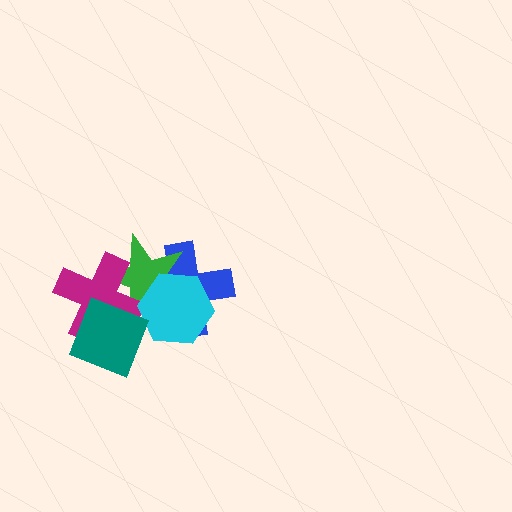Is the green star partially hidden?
Yes, it is partially covered by another shape.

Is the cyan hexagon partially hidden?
Yes, it is partially covered by another shape.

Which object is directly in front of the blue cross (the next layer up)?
The green star is directly in front of the blue cross.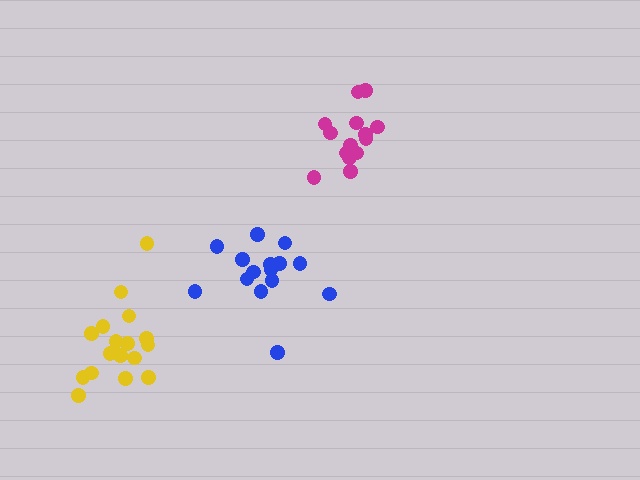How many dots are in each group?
Group 1: 15 dots, Group 2: 14 dots, Group 3: 17 dots (46 total).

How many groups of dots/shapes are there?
There are 3 groups.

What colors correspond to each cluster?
The clusters are colored: blue, magenta, yellow.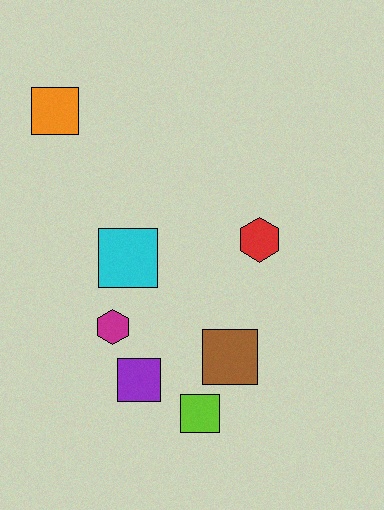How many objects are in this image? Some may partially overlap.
There are 7 objects.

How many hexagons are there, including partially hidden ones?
There are 2 hexagons.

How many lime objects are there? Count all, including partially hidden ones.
There is 1 lime object.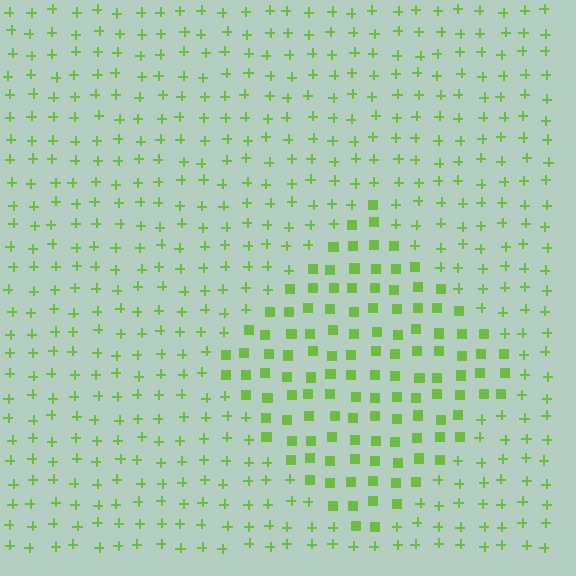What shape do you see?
I see a diamond.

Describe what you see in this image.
The image is filled with small lime elements arranged in a uniform grid. A diamond-shaped region contains squares, while the surrounding area contains plus signs. The boundary is defined purely by the change in element shape.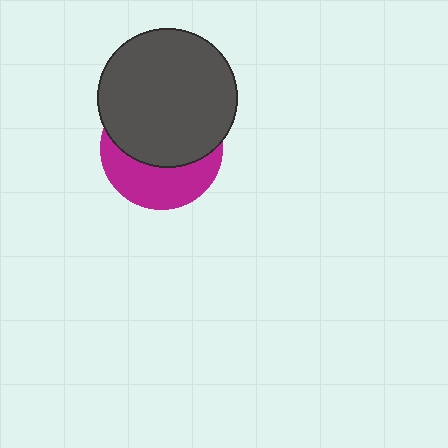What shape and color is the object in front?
The object in front is a dark gray circle.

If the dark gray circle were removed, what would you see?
You would see the complete magenta circle.